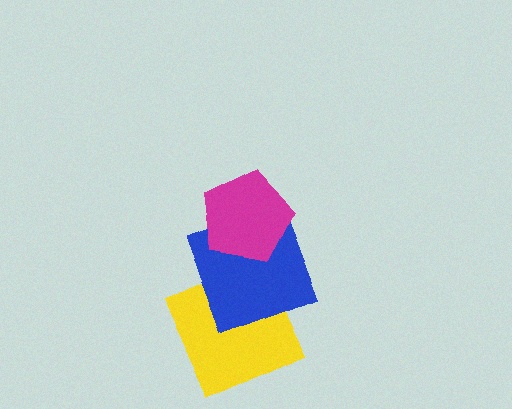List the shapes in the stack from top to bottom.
From top to bottom: the magenta pentagon, the blue square, the yellow square.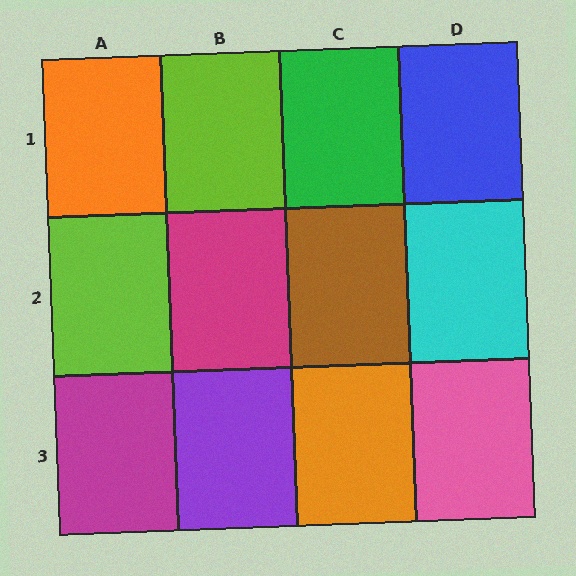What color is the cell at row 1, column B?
Lime.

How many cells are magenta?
2 cells are magenta.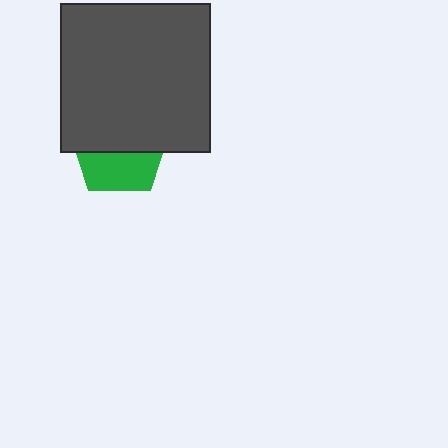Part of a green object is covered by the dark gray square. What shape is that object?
It is a pentagon.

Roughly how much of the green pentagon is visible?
A small part of it is visible (roughly 42%).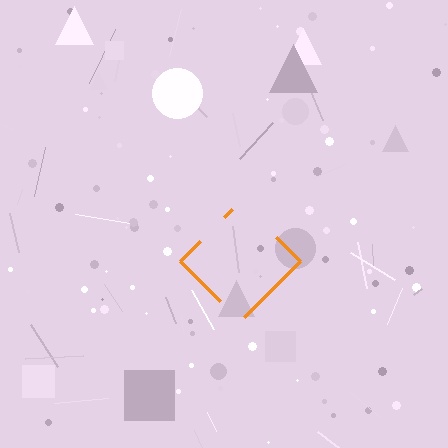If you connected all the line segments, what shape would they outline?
They would outline a diamond.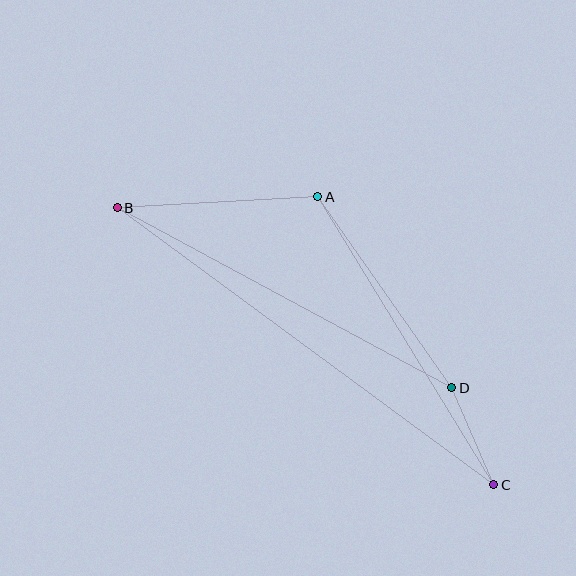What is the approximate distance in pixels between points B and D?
The distance between B and D is approximately 380 pixels.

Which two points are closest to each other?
Points C and D are closest to each other.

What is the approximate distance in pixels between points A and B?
The distance between A and B is approximately 201 pixels.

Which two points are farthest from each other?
Points B and C are farthest from each other.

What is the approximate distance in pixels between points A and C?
The distance between A and C is approximately 337 pixels.